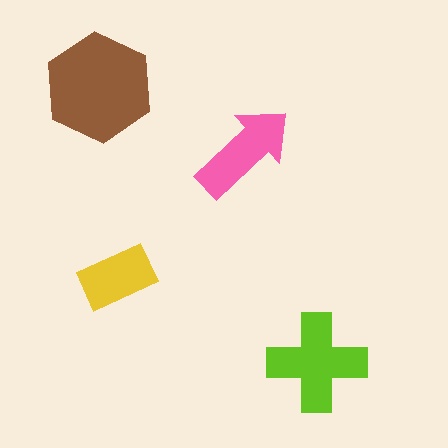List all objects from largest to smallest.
The brown hexagon, the lime cross, the pink arrow, the yellow rectangle.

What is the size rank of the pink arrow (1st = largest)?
3rd.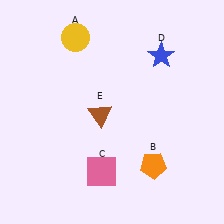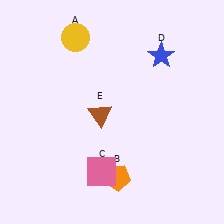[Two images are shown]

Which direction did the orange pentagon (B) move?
The orange pentagon (B) moved left.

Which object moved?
The orange pentagon (B) moved left.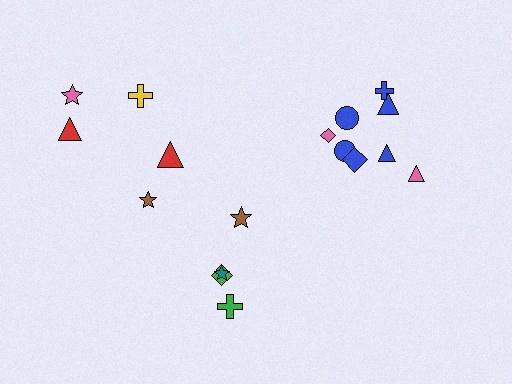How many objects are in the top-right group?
There are 8 objects.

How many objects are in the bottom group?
There are 4 objects.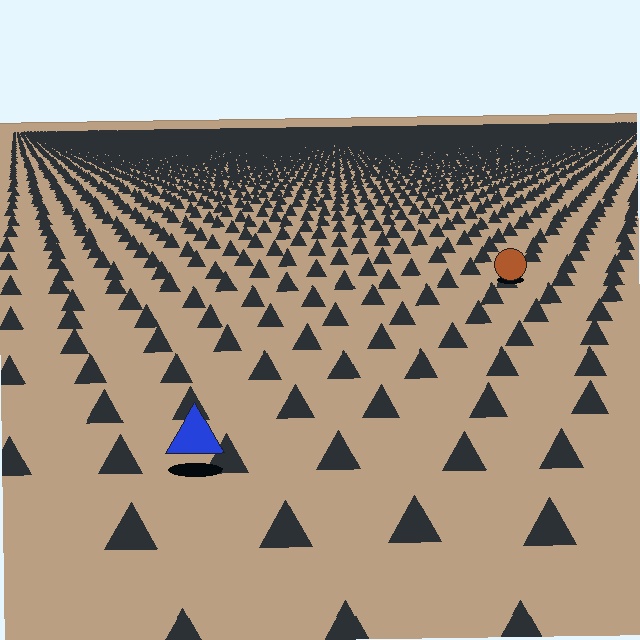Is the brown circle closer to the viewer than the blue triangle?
No. The blue triangle is closer — you can tell from the texture gradient: the ground texture is coarser near it.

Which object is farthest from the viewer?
The brown circle is farthest from the viewer. It appears smaller and the ground texture around it is denser.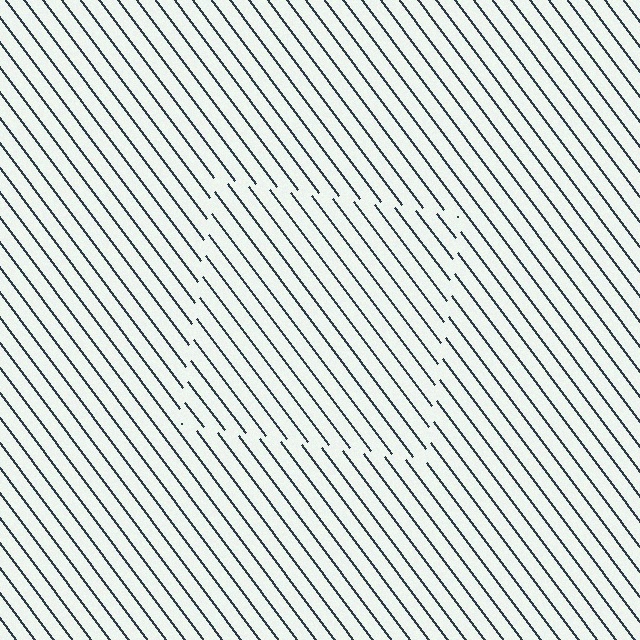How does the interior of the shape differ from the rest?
The interior of the shape contains the same grating, shifted by half a period — the contour is defined by the phase discontinuity where line-ends from the inner and outer gratings abut.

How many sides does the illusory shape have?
4 sides — the line-ends trace a square.